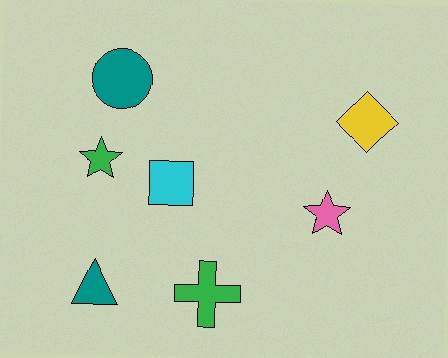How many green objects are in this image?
There are 2 green objects.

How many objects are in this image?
There are 7 objects.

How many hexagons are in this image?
There are no hexagons.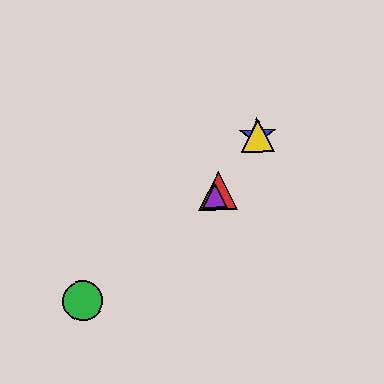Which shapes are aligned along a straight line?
The red triangle, the blue star, the yellow triangle, the purple triangle are aligned along a straight line.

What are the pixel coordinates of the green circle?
The green circle is at (83, 301).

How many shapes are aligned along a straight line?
4 shapes (the red triangle, the blue star, the yellow triangle, the purple triangle) are aligned along a straight line.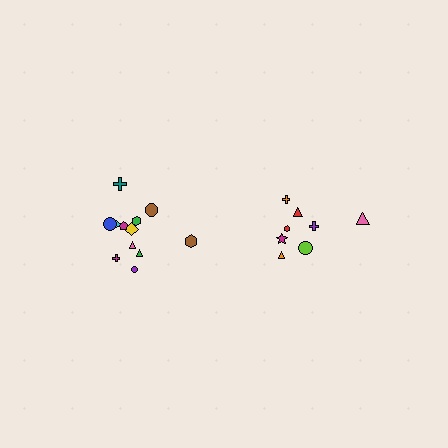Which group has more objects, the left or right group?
The left group.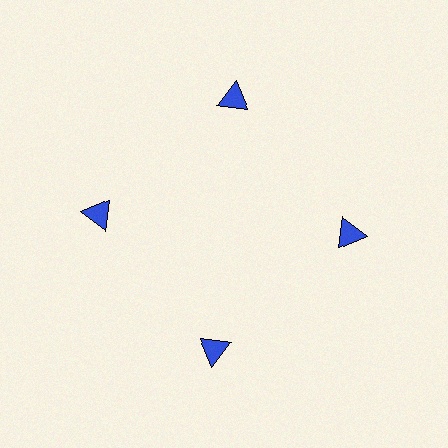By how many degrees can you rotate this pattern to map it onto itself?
The pattern maps onto itself every 90 degrees of rotation.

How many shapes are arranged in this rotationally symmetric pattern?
There are 4 shapes, arranged in 4 groups of 1.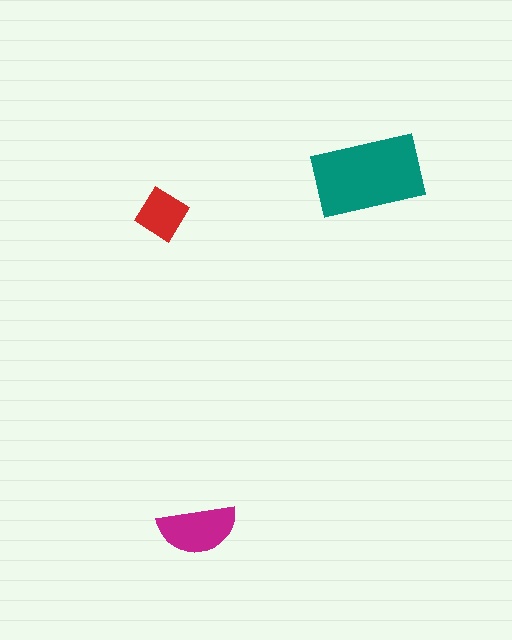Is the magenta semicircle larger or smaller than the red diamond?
Larger.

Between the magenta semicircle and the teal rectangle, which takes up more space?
The teal rectangle.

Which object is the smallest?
The red diamond.